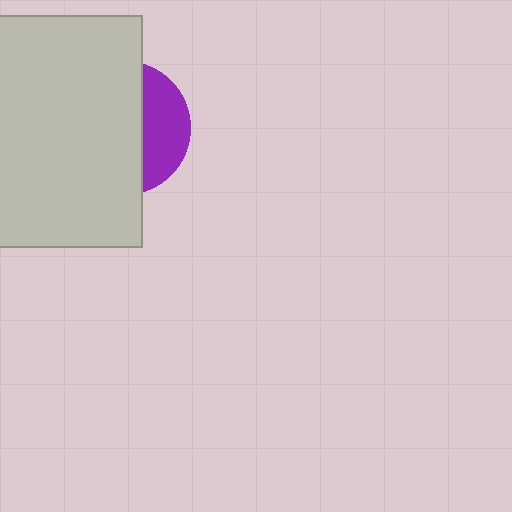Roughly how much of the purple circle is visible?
A small part of it is visible (roughly 32%).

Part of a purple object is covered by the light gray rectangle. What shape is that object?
It is a circle.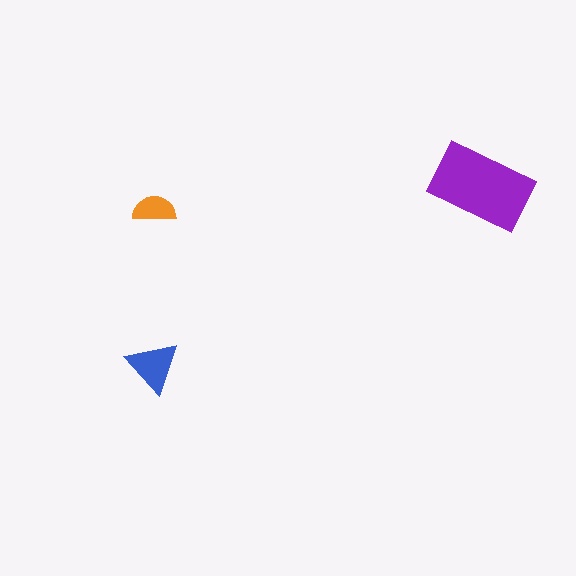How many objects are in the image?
There are 3 objects in the image.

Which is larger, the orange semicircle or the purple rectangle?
The purple rectangle.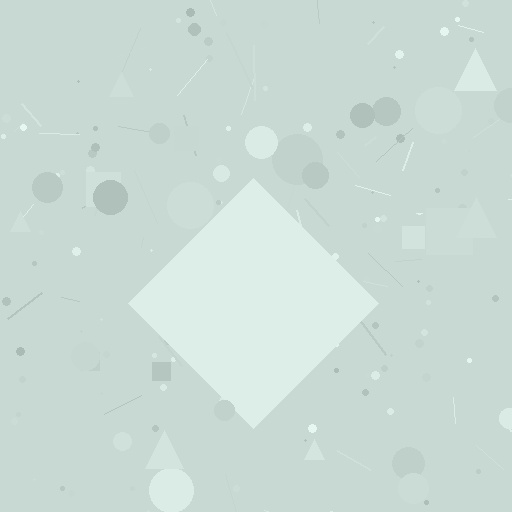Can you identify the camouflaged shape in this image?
The camouflaged shape is a diamond.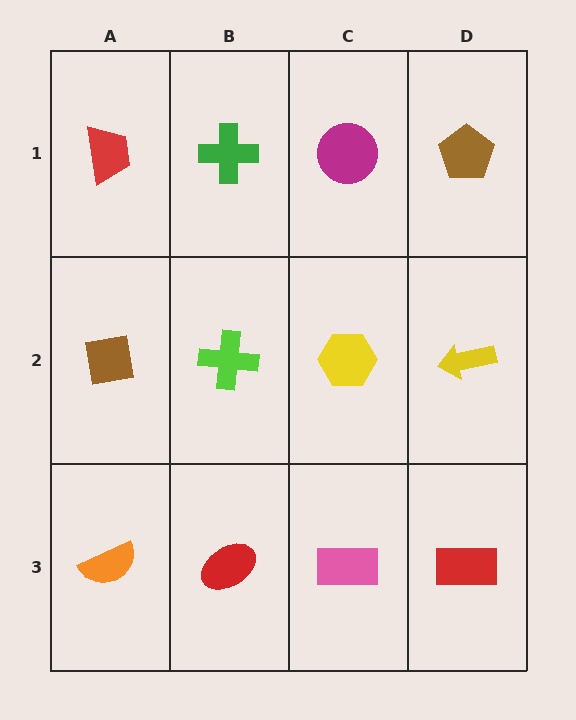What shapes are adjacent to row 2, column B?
A green cross (row 1, column B), a red ellipse (row 3, column B), a brown square (row 2, column A), a yellow hexagon (row 2, column C).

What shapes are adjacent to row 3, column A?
A brown square (row 2, column A), a red ellipse (row 3, column B).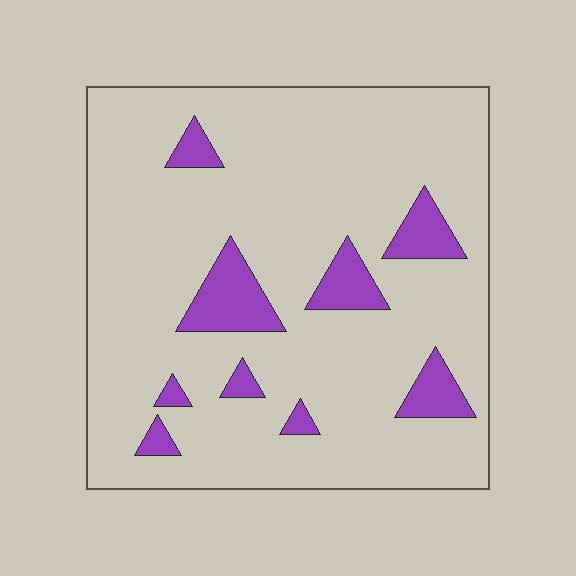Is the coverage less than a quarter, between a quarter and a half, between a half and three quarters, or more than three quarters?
Less than a quarter.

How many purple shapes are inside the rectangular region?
9.